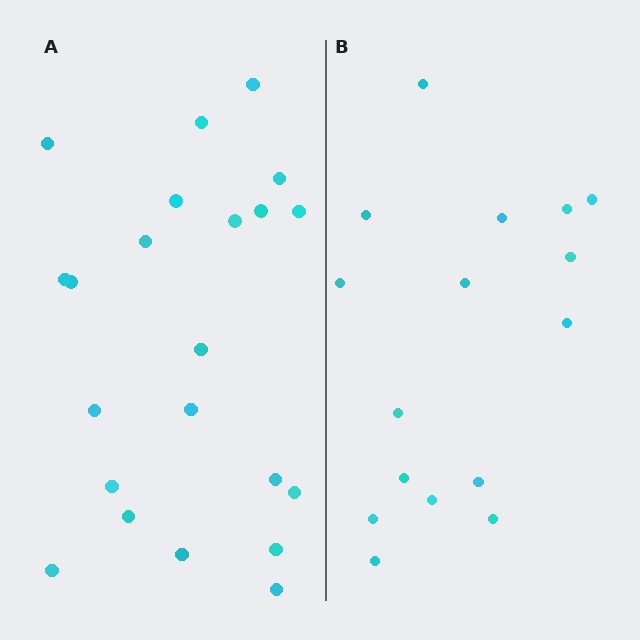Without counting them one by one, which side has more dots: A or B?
Region A (the left region) has more dots.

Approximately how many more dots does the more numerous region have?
Region A has about 6 more dots than region B.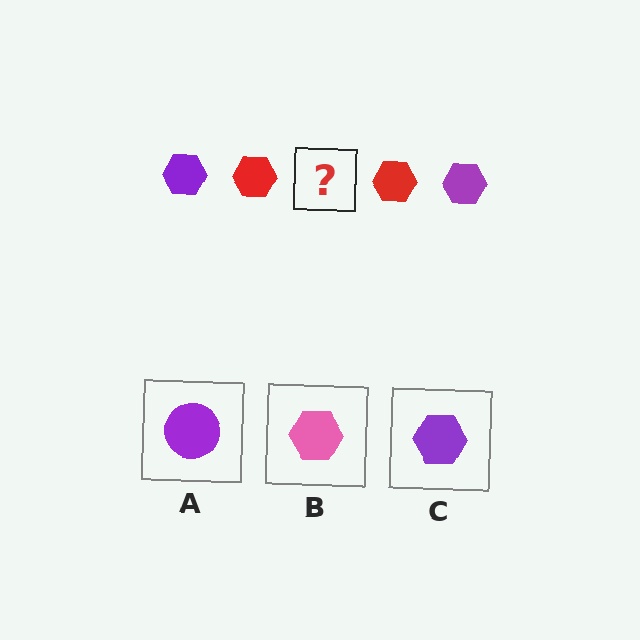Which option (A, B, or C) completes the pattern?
C.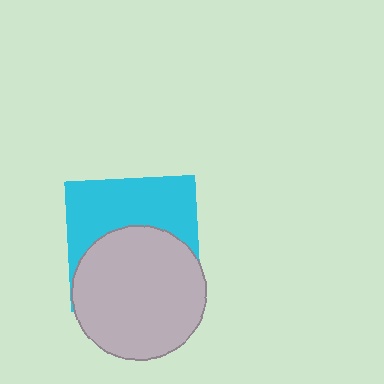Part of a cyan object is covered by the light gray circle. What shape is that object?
It is a square.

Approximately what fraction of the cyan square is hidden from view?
Roughly 54% of the cyan square is hidden behind the light gray circle.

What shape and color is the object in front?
The object in front is a light gray circle.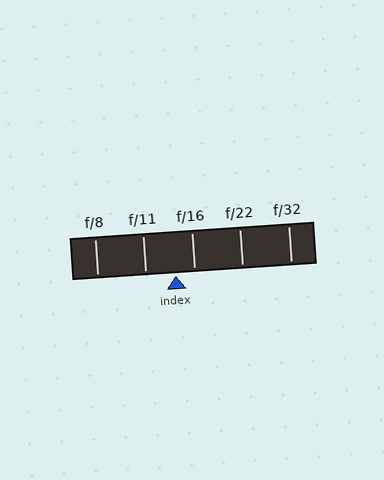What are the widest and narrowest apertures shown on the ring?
The widest aperture shown is f/8 and the narrowest is f/32.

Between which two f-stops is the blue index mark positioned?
The index mark is between f/11 and f/16.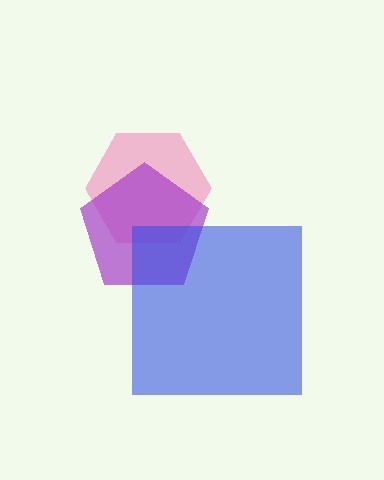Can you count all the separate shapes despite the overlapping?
Yes, there are 3 separate shapes.